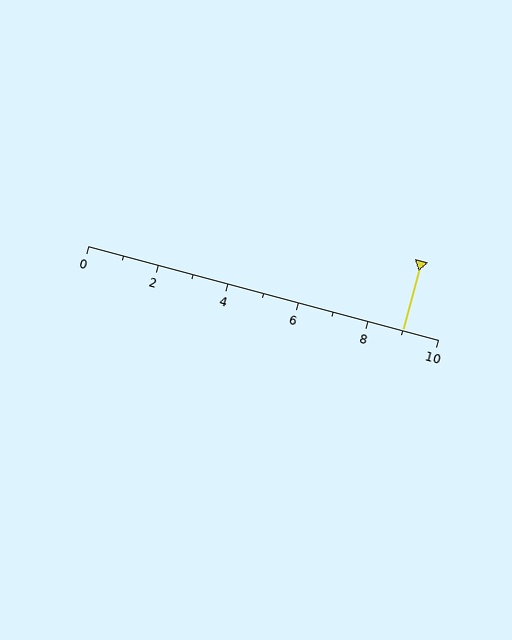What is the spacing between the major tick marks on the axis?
The major ticks are spaced 2 apart.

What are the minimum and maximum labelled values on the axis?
The axis runs from 0 to 10.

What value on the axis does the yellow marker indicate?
The marker indicates approximately 9.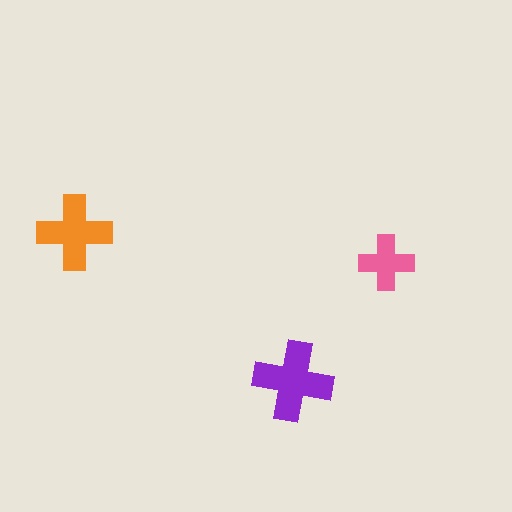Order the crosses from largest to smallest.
the purple one, the orange one, the pink one.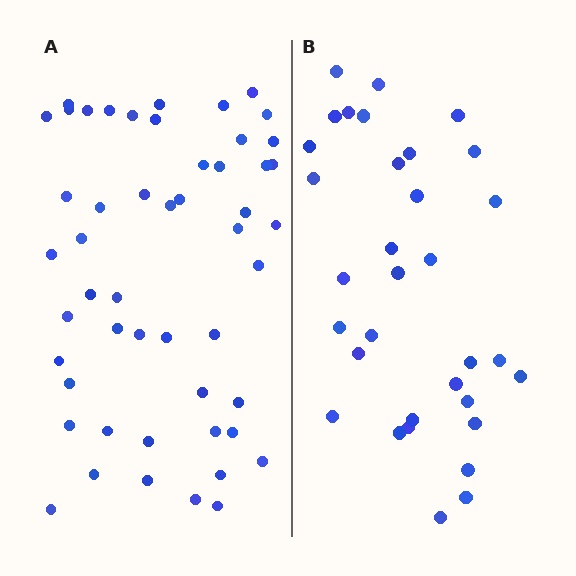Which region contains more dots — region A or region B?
Region A (the left region) has more dots.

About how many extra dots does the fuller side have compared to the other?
Region A has approximately 20 more dots than region B.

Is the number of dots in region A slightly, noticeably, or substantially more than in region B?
Region A has substantially more. The ratio is roughly 1.5 to 1.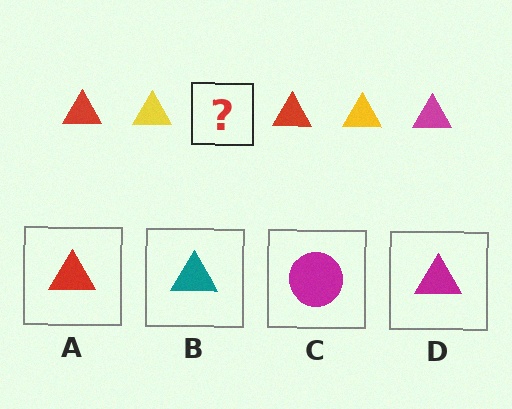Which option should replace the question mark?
Option D.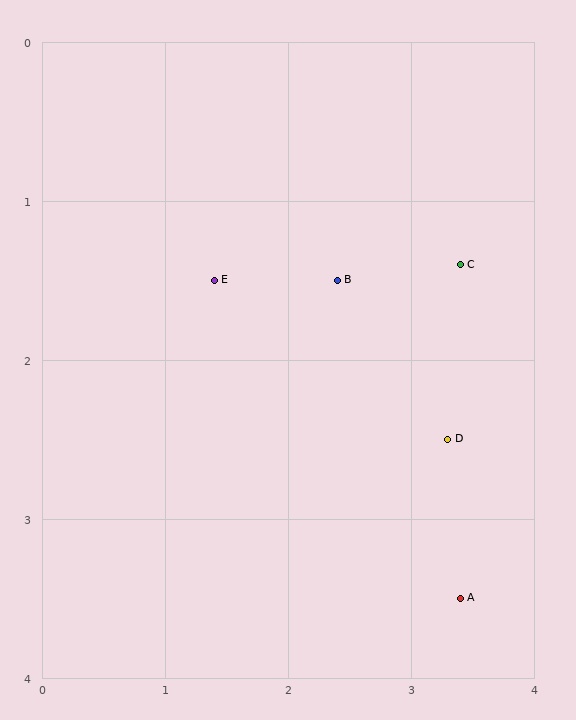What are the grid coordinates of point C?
Point C is at approximately (3.4, 1.4).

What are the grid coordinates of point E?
Point E is at approximately (1.4, 1.5).